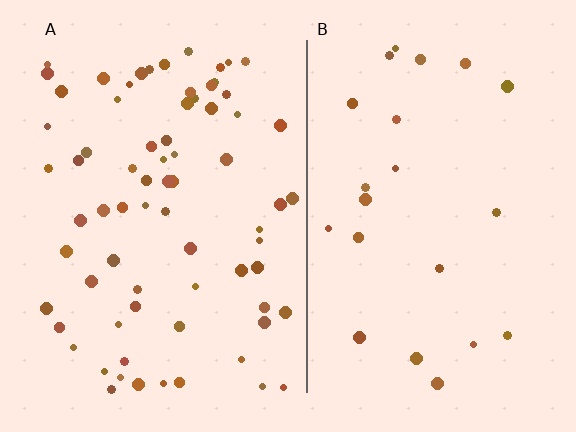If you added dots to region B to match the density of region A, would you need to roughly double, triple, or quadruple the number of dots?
Approximately triple.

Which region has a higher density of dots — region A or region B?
A (the left).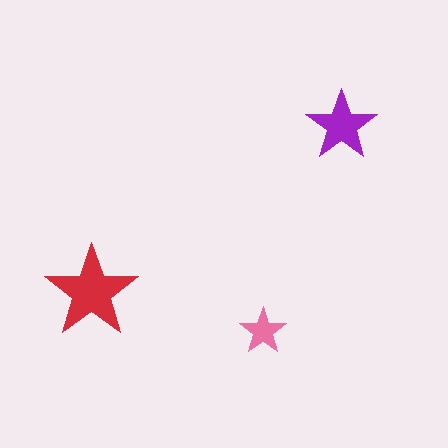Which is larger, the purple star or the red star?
The red one.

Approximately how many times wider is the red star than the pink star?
About 2 times wider.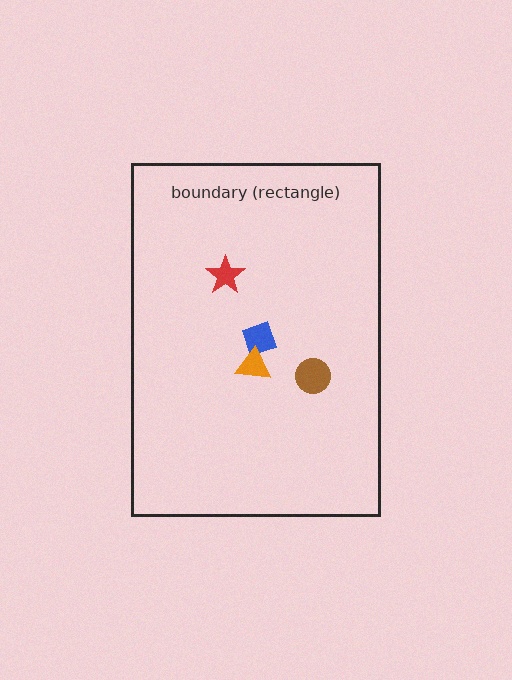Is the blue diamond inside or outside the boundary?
Inside.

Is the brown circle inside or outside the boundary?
Inside.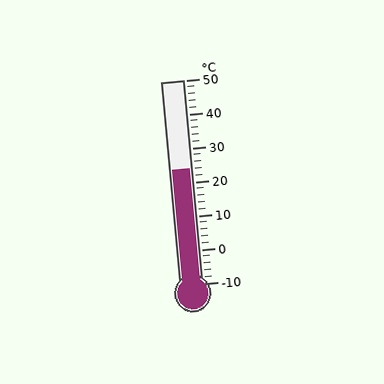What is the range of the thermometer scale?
The thermometer scale ranges from -10°C to 50°C.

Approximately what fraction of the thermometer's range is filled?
The thermometer is filled to approximately 55% of its range.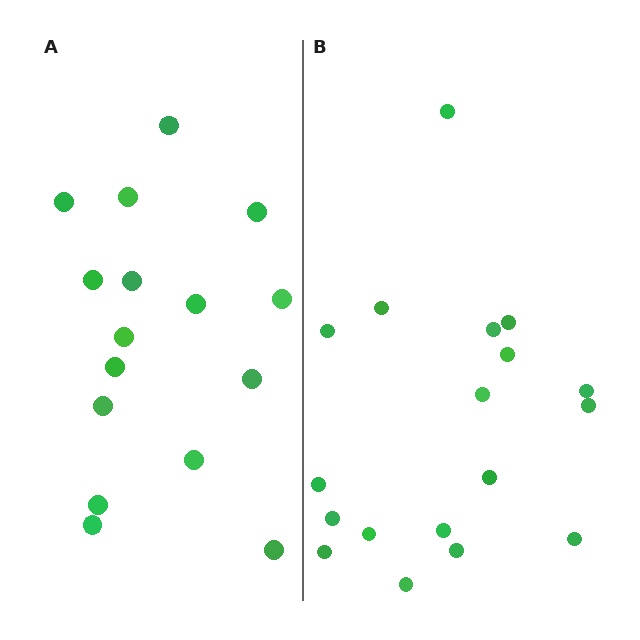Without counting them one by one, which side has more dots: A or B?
Region B (the right region) has more dots.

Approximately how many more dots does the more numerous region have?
Region B has just a few more — roughly 2 or 3 more dots than region A.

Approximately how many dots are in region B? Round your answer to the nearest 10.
About 20 dots. (The exact count is 18, which rounds to 20.)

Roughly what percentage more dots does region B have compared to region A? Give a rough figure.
About 10% more.